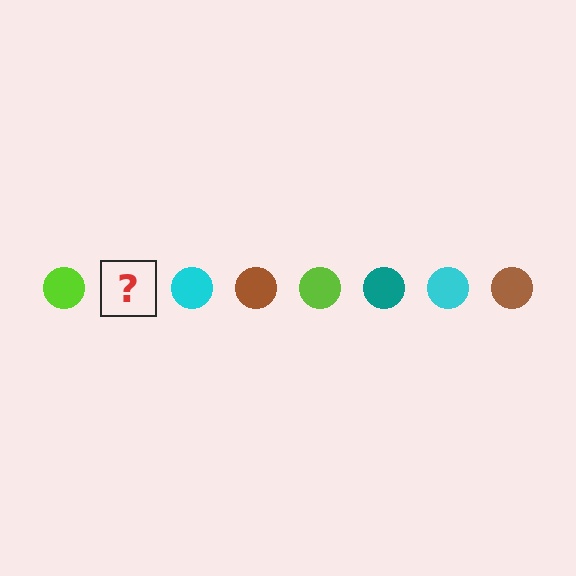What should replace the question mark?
The question mark should be replaced with a teal circle.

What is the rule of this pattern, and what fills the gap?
The rule is that the pattern cycles through lime, teal, cyan, brown circles. The gap should be filled with a teal circle.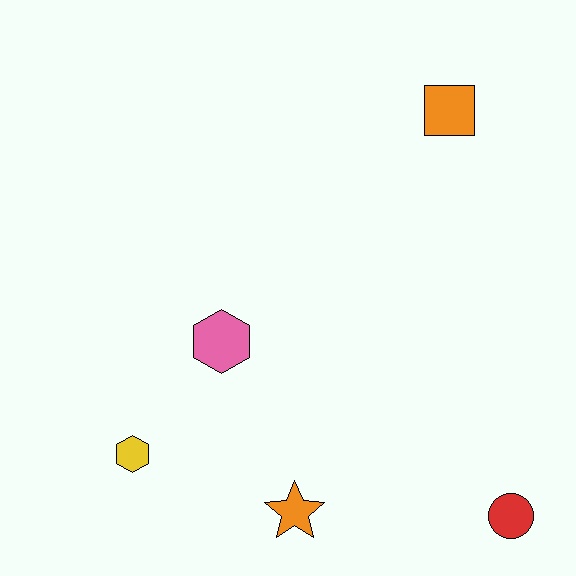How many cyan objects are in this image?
There are no cyan objects.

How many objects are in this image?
There are 5 objects.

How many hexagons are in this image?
There are 2 hexagons.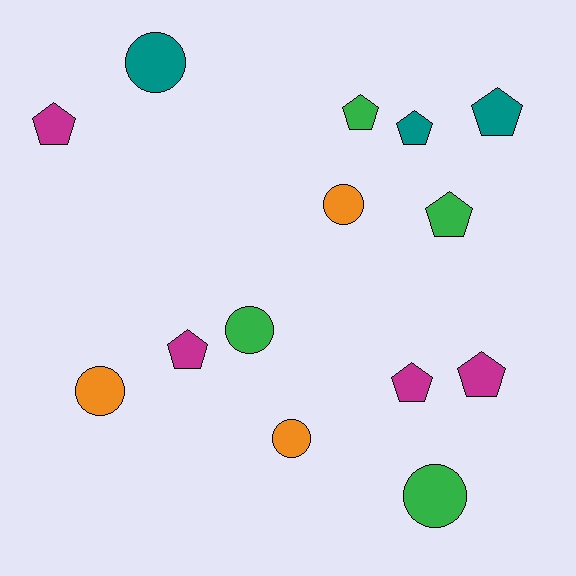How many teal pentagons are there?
There are 2 teal pentagons.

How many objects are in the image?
There are 14 objects.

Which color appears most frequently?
Green, with 4 objects.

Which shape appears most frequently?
Pentagon, with 8 objects.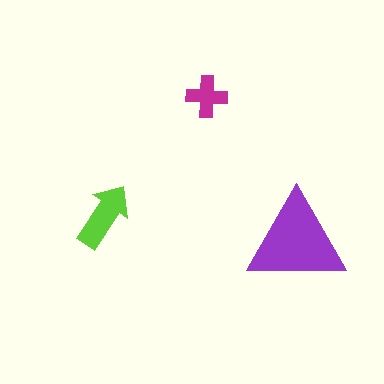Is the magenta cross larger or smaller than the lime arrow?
Smaller.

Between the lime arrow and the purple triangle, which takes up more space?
The purple triangle.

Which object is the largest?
The purple triangle.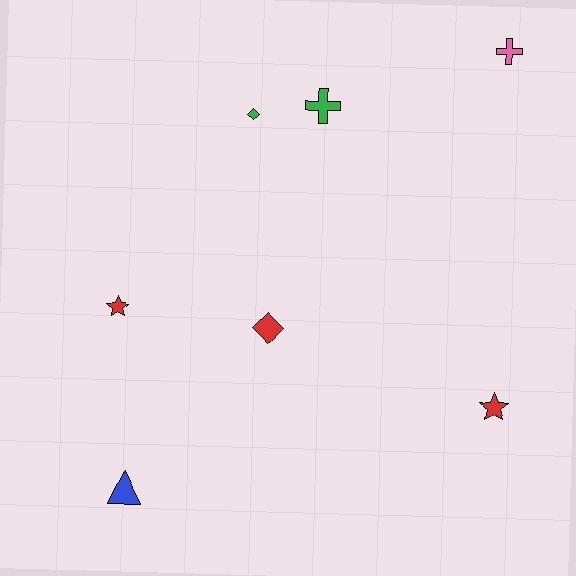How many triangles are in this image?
There is 1 triangle.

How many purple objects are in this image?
There are no purple objects.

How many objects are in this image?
There are 7 objects.